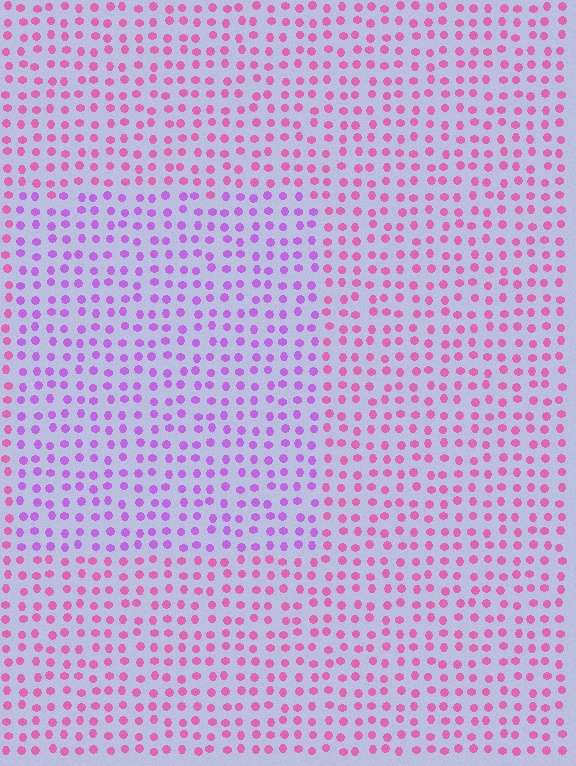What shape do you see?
I see a rectangle.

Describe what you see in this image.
The image is filled with small pink elements in a uniform arrangement. A rectangle-shaped region is visible where the elements are tinted to a slightly different hue, forming a subtle color boundary.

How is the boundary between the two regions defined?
The boundary is defined purely by a slight shift in hue (about 37 degrees). Spacing, size, and orientation are identical on both sides.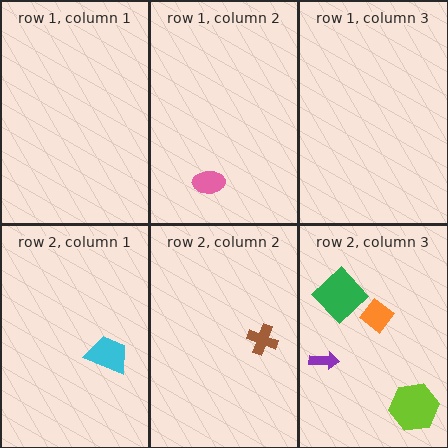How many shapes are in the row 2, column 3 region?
4.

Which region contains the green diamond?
The row 2, column 3 region.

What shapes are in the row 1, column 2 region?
The pink ellipse.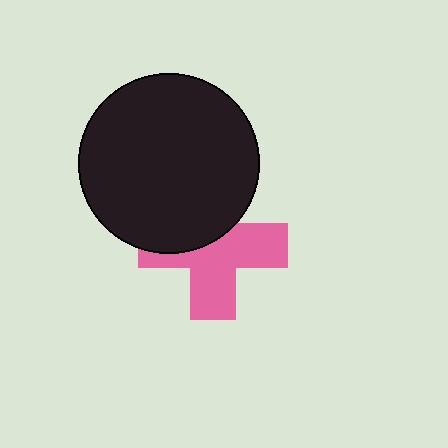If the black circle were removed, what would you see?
You would see the complete pink cross.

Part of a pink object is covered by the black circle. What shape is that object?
It is a cross.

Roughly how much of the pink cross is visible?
About half of it is visible (roughly 59%).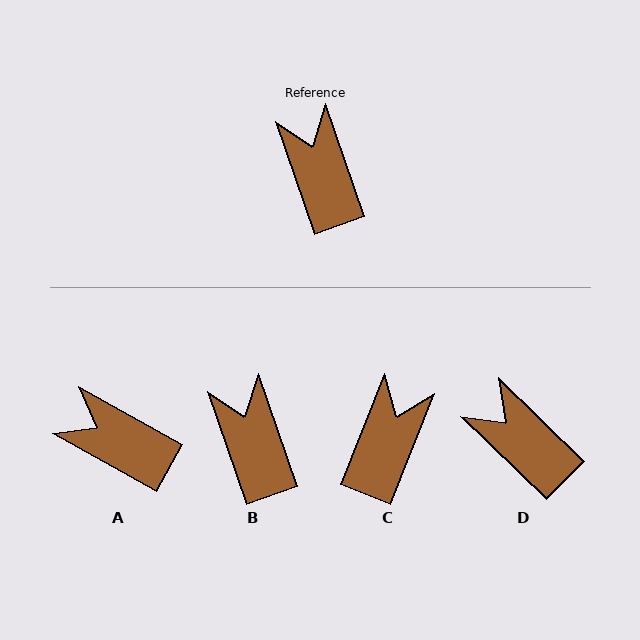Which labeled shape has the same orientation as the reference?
B.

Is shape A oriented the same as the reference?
No, it is off by about 42 degrees.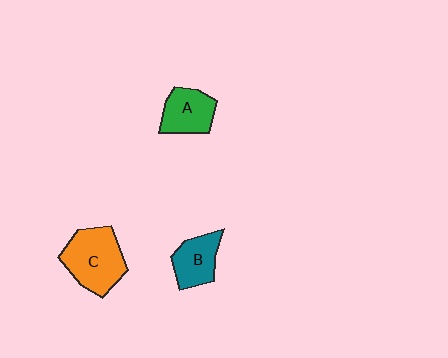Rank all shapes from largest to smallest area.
From largest to smallest: C (orange), A (green), B (teal).